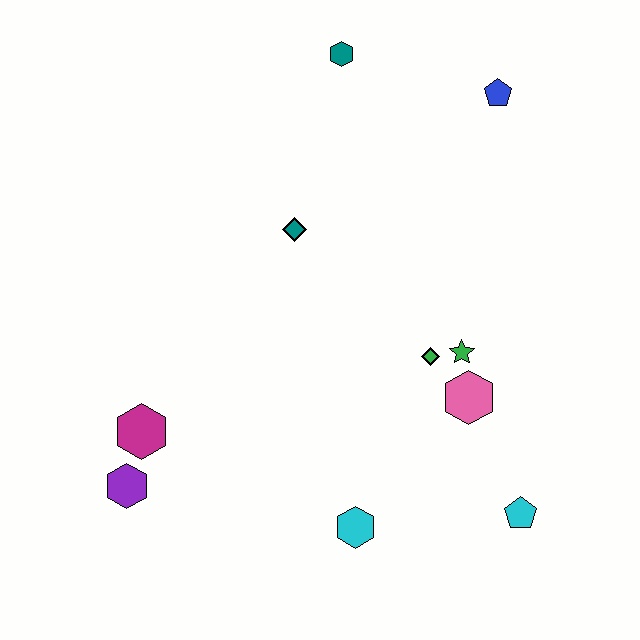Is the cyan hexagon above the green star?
No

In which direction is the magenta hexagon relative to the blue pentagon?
The magenta hexagon is to the left of the blue pentagon.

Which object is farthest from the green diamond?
The purple hexagon is farthest from the green diamond.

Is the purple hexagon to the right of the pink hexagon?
No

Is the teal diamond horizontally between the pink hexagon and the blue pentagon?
No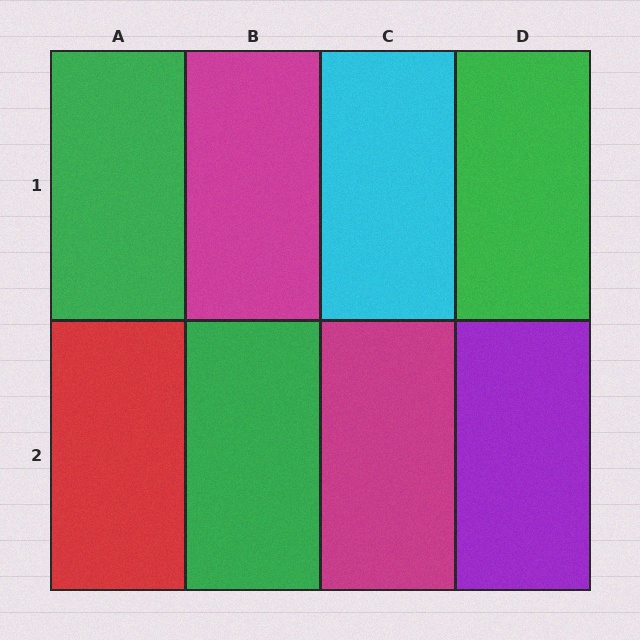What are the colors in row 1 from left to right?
Green, magenta, cyan, green.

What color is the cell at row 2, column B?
Green.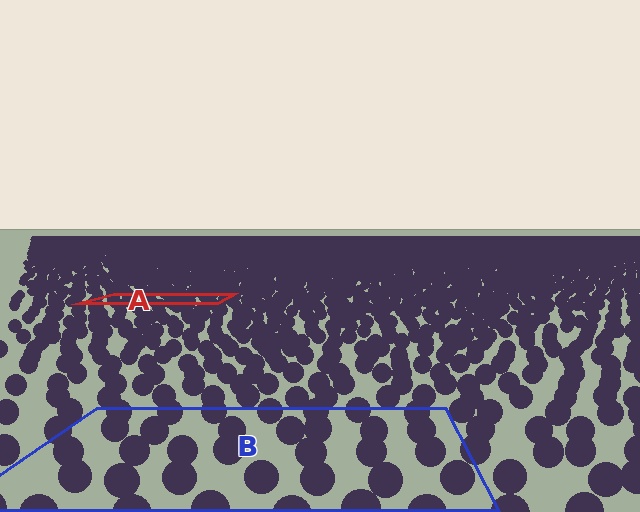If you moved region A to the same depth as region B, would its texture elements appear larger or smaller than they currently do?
They would appear larger. At a closer depth, the same texture elements are projected at a bigger on-screen size.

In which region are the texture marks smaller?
The texture marks are smaller in region A, because it is farther away.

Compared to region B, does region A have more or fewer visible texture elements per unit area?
Region A has more texture elements per unit area — they are packed more densely because it is farther away.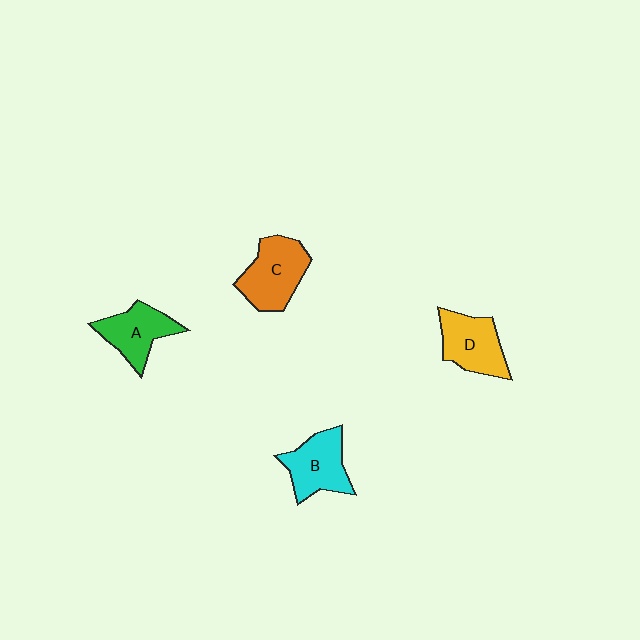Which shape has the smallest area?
Shape A (green).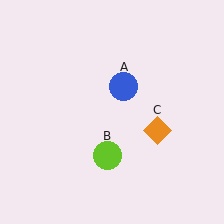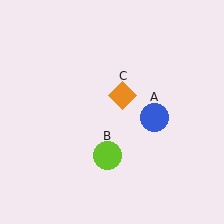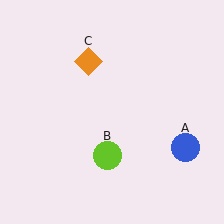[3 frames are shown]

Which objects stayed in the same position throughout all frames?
Lime circle (object B) remained stationary.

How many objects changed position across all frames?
2 objects changed position: blue circle (object A), orange diamond (object C).